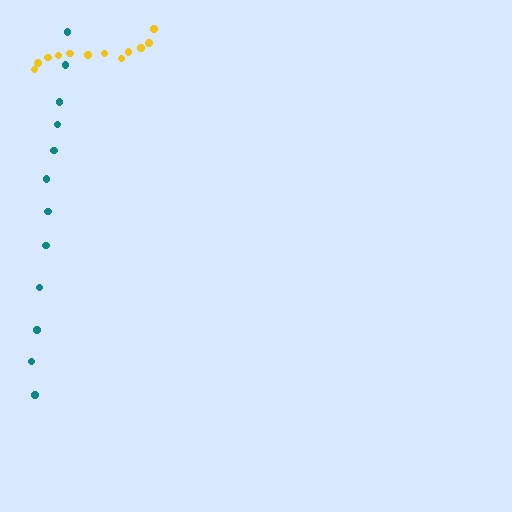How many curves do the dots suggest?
There are 2 distinct paths.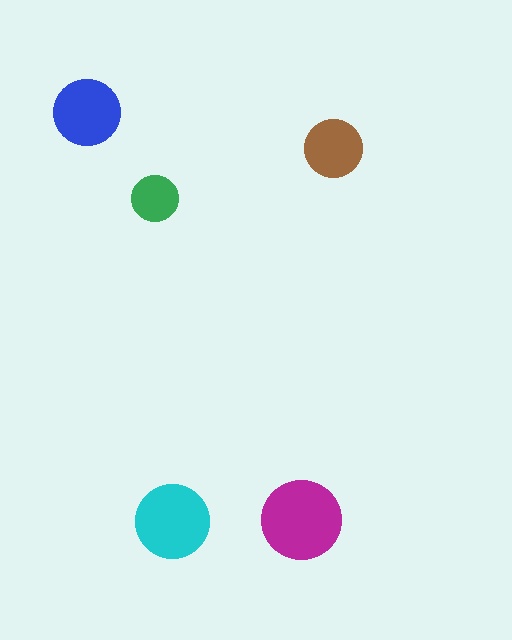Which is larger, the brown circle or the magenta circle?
The magenta one.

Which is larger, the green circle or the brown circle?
The brown one.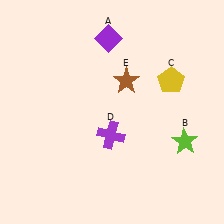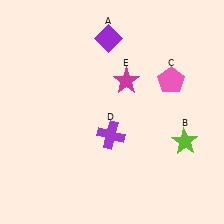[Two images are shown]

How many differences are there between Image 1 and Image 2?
There are 2 differences between the two images.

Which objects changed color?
C changed from yellow to pink. E changed from brown to magenta.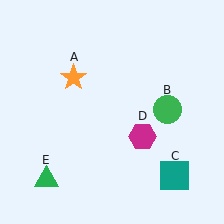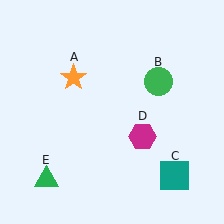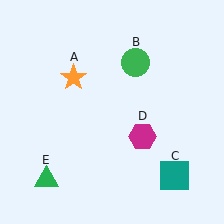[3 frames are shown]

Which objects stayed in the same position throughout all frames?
Orange star (object A) and teal square (object C) and magenta hexagon (object D) and green triangle (object E) remained stationary.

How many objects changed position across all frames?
1 object changed position: green circle (object B).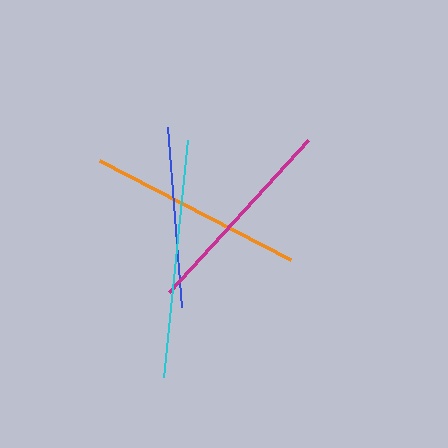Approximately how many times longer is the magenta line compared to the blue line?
The magenta line is approximately 1.1 times the length of the blue line.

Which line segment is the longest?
The cyan line is the longest at approximately 238 pixels.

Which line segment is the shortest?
The blue line is the shortest at approximately 181 pixels.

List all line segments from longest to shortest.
From longest to shortest: cyan, orange, magenta, blue.